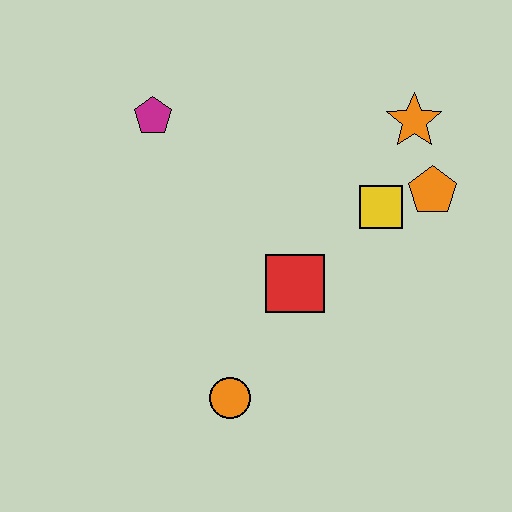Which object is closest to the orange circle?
The red square is closest to the orange circle.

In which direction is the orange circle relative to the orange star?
The orange circle is below the orange star.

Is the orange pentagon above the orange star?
No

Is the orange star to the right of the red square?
Yes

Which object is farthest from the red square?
The magenta pentagon is farthest from the red square.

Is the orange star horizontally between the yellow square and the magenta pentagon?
No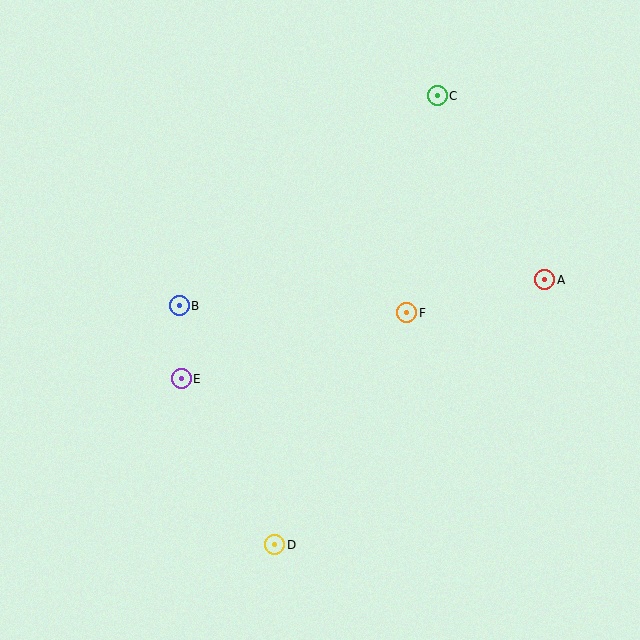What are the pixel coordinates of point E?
Point E is at (181, 379).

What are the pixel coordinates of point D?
Point D is at (275, 545).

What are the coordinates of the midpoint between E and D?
The midpoint between E and D is at (228, 462).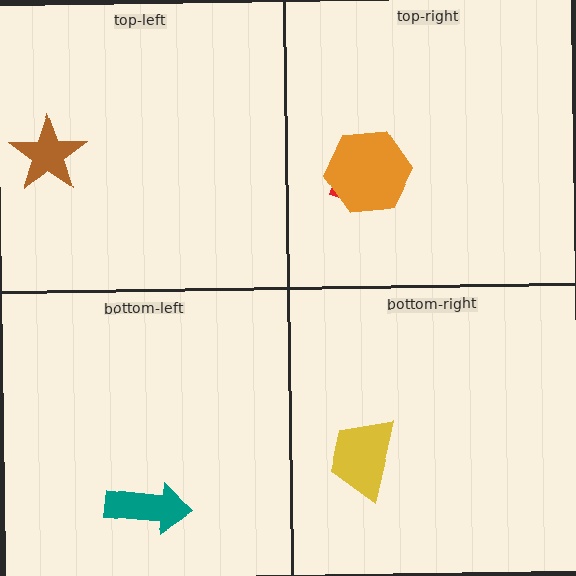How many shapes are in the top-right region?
2.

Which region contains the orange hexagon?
The top-right region.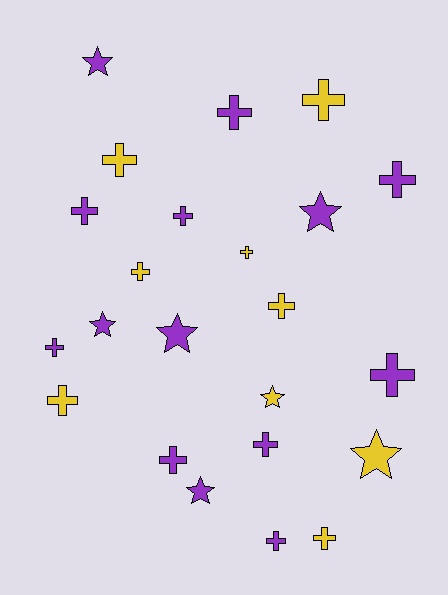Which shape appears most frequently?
Cross, with 16 objects.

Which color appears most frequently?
Purple, with 14 objects.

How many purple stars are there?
There are 5 purple stars.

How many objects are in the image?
There are 23 objects.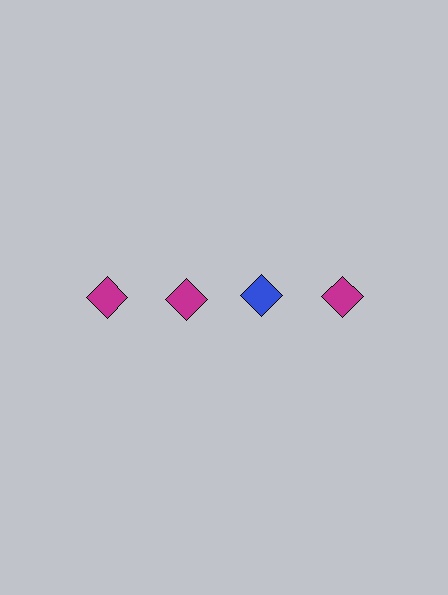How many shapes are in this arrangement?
There are 4 shapes arranged in a grid pattern.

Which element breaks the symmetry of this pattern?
The blue diamond in the top row, center column breaks the symmetry. All other shapes are magenta diamonds.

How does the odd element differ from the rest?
It has a different color: blue instead of magenta.